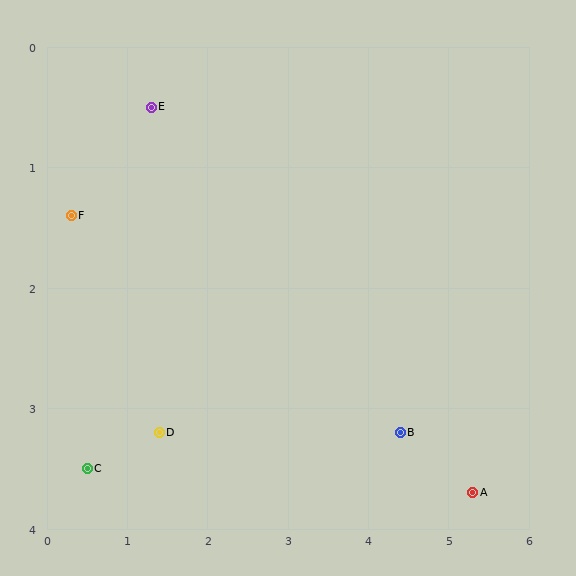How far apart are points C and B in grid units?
Points C and B are about 3.9 grid units apart.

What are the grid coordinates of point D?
Point D is at approximately (1.4, 3.2).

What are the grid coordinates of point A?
Point A is at approximately (5.3, 3.7).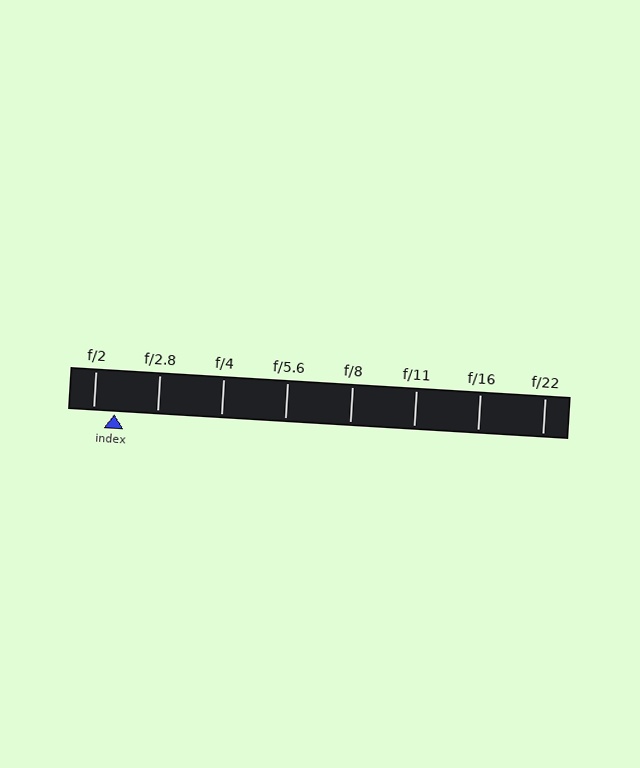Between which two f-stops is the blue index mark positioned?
The index mark is between f/2 and f/2.8.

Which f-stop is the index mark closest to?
The index mark is closest to f/2.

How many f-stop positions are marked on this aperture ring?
There are 8 f-stop positions marked.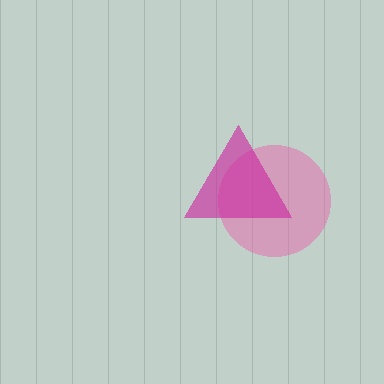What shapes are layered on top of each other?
The layered shapes are: a pink circle, a magenta triangle.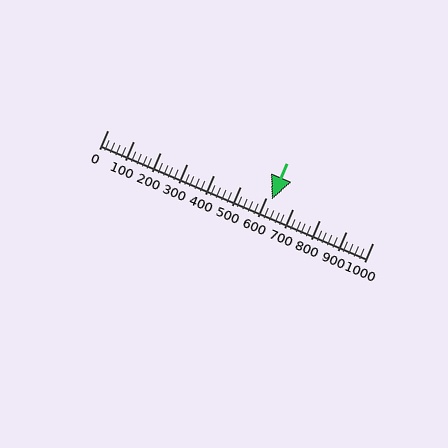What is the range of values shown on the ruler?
The ruler shows values from 0 to 1000.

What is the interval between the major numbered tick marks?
The major tick marks are spaced 100 units apart.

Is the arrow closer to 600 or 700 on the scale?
The arrow is closer to 600.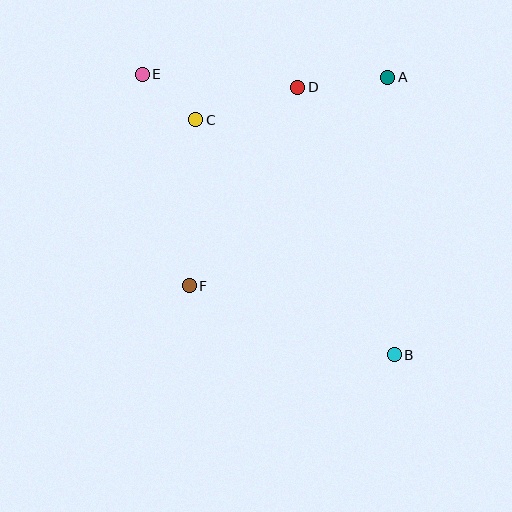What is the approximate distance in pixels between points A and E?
The distance between A and E is approximately 246 pixels.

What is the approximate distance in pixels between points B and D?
The distance between B and D is approximately 284 pixels.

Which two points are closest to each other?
Points C and E are closest to each other.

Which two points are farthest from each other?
Points B and E are farthest from each other.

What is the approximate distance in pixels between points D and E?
The distance between D and E is approximately 156 pixels.